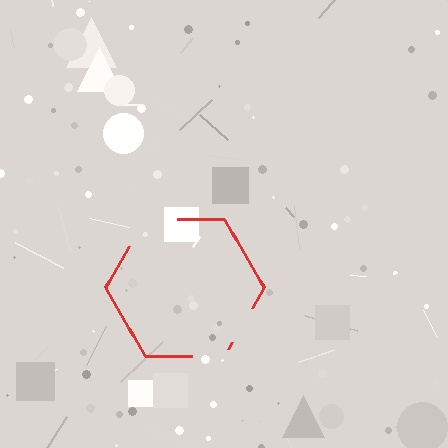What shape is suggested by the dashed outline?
The dashed outline suggests a hexagon.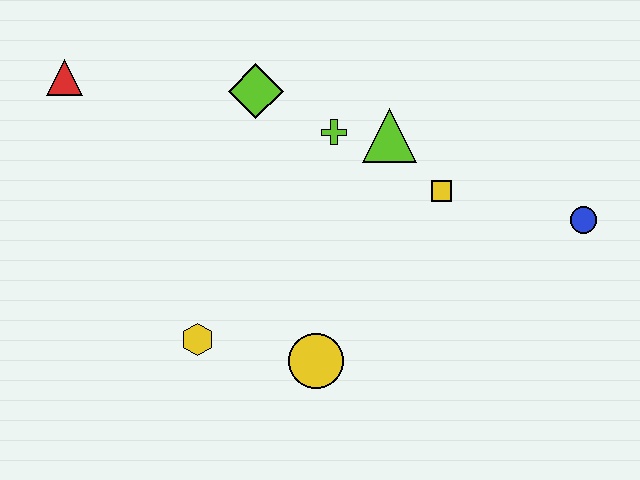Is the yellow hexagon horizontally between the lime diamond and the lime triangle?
No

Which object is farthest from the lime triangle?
The red triangle is farthest from the lime triangle.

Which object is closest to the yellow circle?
The yellow hexagon is closest to the yellow circle.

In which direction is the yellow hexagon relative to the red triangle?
The yellow hexagon is below the red triangle.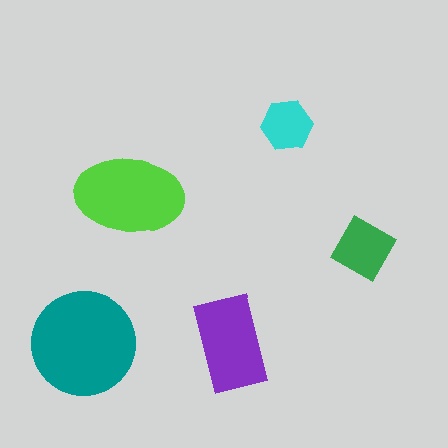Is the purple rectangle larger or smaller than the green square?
Larger.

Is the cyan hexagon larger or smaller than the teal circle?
Smaller.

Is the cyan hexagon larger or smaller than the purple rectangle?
Smaller.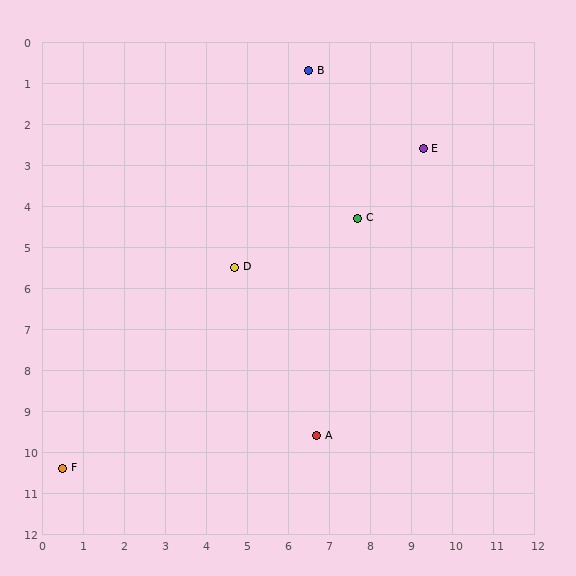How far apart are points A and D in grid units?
Points A and D are about 4.6 grid units apart.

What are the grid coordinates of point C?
Point C is at approximately (7.7, 4.3).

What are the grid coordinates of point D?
Point D is at approximately (4.7, 5.5).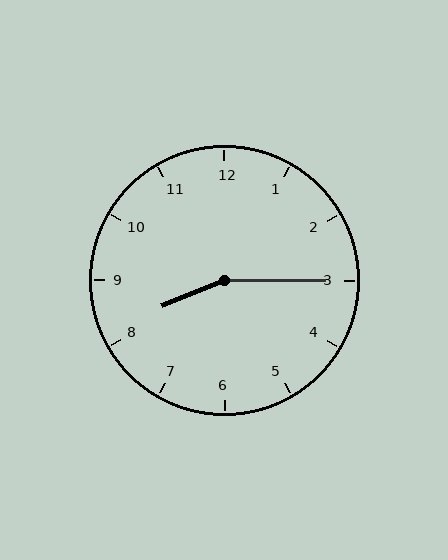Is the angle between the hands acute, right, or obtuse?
It is obtuse.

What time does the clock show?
8:15.